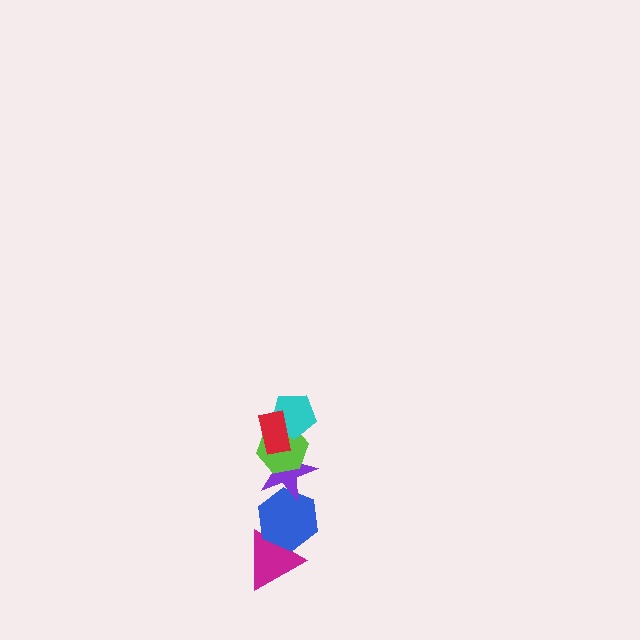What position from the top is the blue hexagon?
The blue hexagon is 5th from the top.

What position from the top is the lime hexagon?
The lime hexagon is 3rd from the top.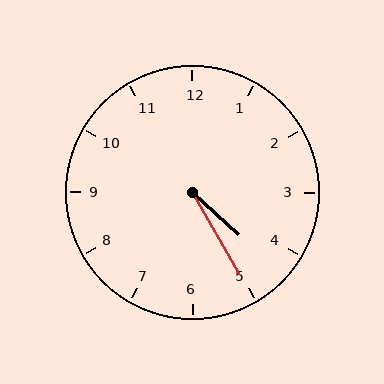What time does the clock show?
4:25.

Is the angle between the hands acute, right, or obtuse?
It is acute.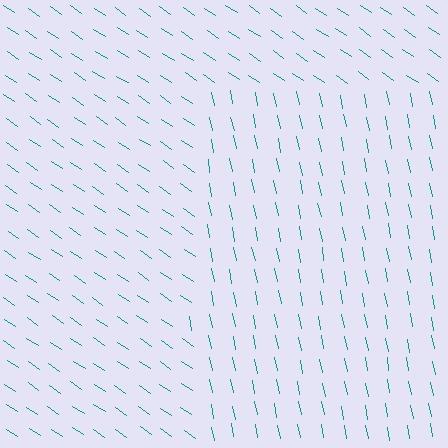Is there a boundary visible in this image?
Yes, there is a texture boundary formed by a change in line orientation.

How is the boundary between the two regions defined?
The boundary is defined purely by a change in line orientation (approximately 45 degrees difference). All lines are the same color and thickness.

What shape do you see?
I see a rectangle.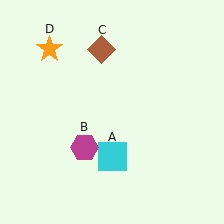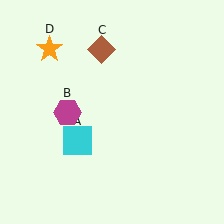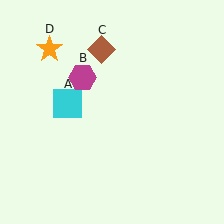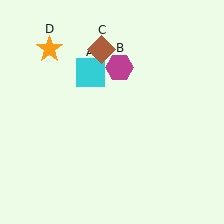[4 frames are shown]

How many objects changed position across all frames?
2 objects changed position: cyan square (object A), magenta hexagon (object B).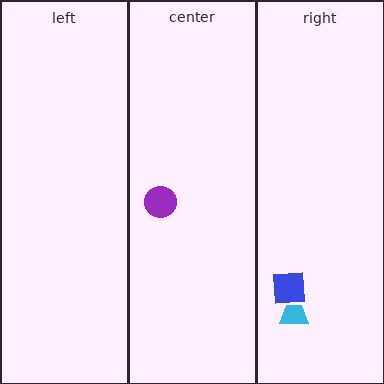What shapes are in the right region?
The blue square, the cyan trapezoid.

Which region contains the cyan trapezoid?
The right region.